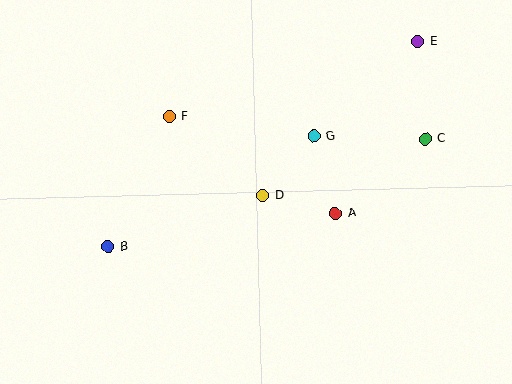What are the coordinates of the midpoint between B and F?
The midpoint between B and F is at (139, 182).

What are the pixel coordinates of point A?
Point A is at (335, 213).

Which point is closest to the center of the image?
Point D at (263, 196) is closest to the center.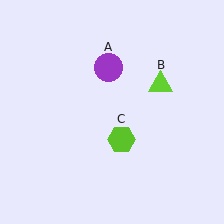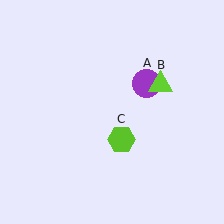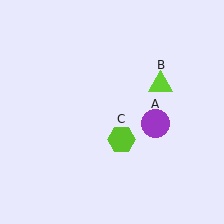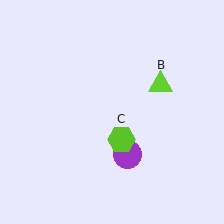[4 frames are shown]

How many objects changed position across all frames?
1 object changed position: purple circle (object A).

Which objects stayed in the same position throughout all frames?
Lime triangle (object B) and lime hexagon (object C) remained stationary.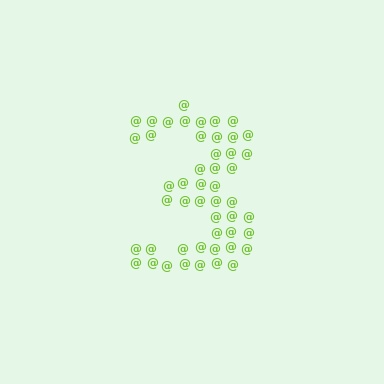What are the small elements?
The small elements are at signs.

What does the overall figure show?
The overall figure shows the digit 3.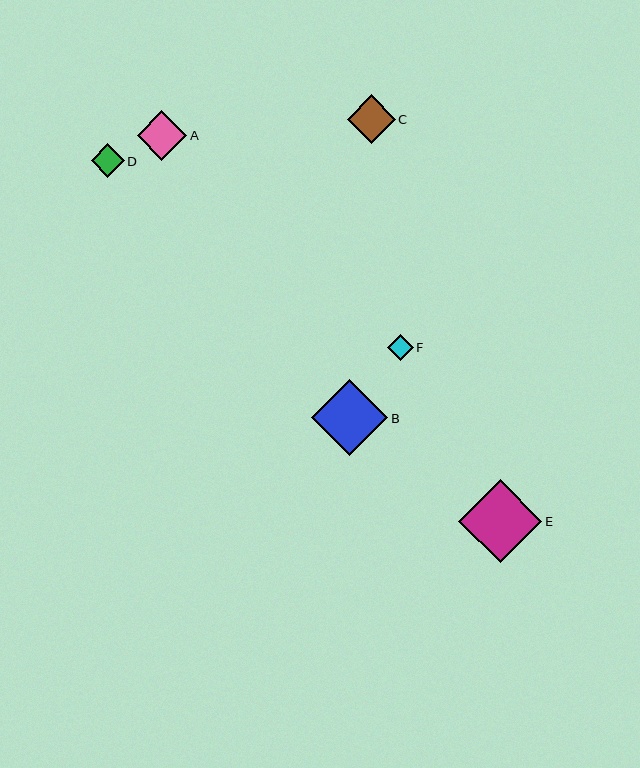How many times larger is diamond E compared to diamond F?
Diamond E is approximately 3.2 times the size of diamond F.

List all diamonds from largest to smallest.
From largest to smallest: E, B, A, C, D, F.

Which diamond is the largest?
Diamond E is the largest with a size of approximately 83 pixels.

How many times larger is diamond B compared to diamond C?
Diamond B is approximately 1.6 times the size of diamond C.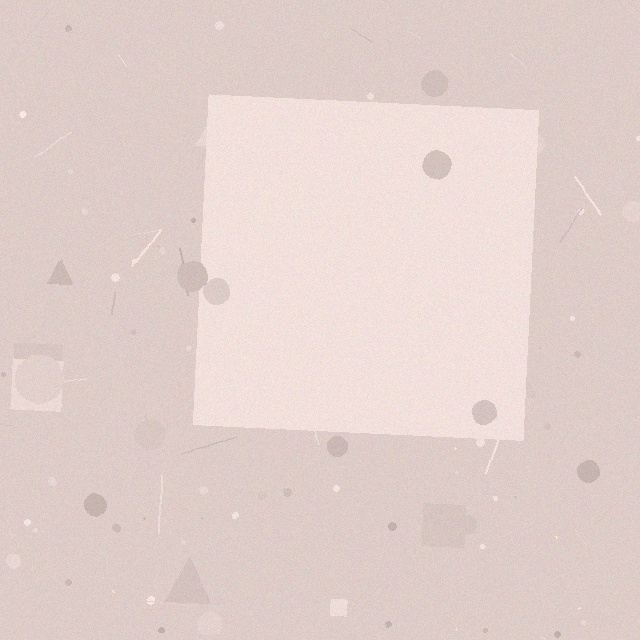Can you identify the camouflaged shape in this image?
The camouflaged shape is a square.